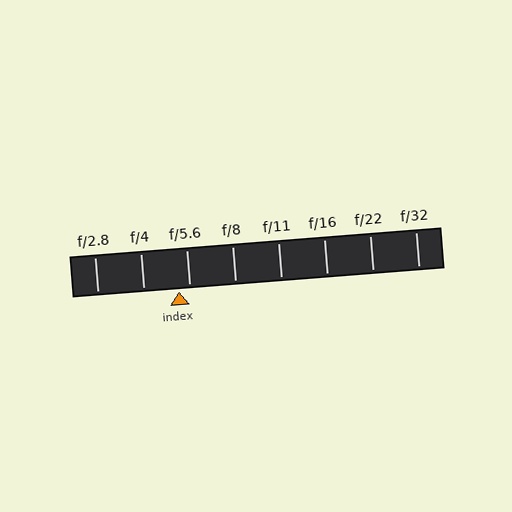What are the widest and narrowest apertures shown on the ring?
The widest aperture shown is f/2.8 and the narrowest is f/32.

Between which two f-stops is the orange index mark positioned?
The index mark is between f/4 and f/5.6.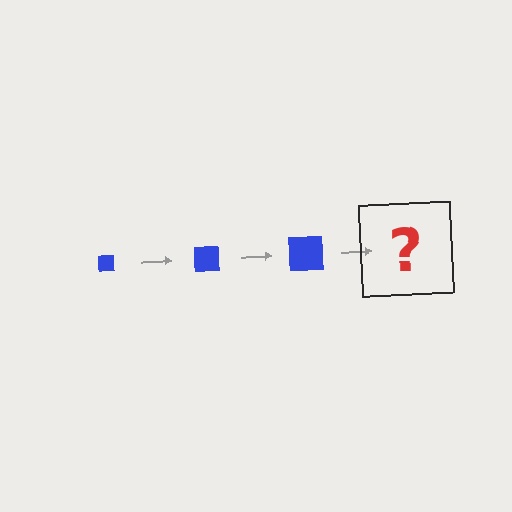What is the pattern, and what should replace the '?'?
The pattern is that the square gets progressively larger each step. The '?' should be a blue square, larger than the previous one.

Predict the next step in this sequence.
The next step is a blue square, larger than the previous one.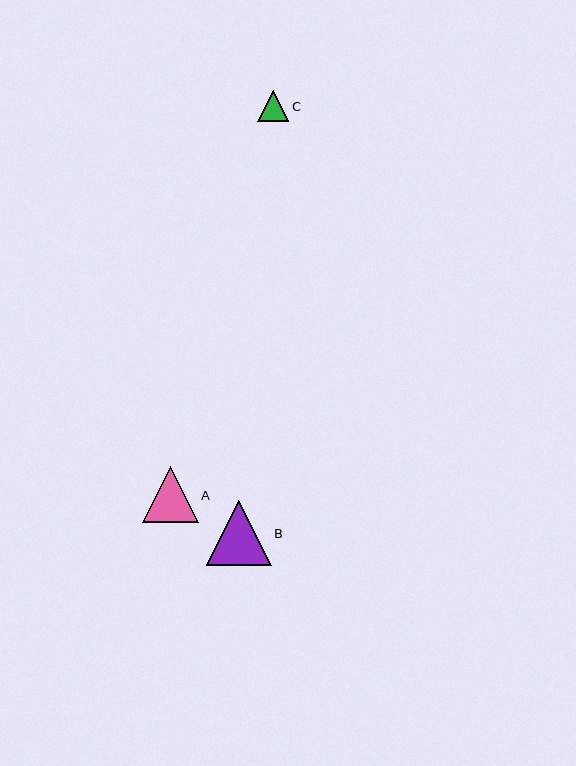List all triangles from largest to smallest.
From largest to smallest: B, A, C.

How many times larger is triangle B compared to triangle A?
Triangle B is approximately 1.2 times the size of triangle A.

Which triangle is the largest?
Triangle B is the largest with a size of approximately 65 pixels.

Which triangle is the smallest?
Triangle C is the smallest with a size of approximately 31 pixels.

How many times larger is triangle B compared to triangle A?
Triangle B is approximately 1.2 times the size of triangle A.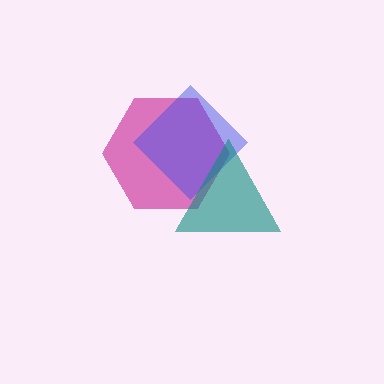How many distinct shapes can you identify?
There are 3 distinct shapes: a magenta hexagon, a blue diamond, a teal triangle.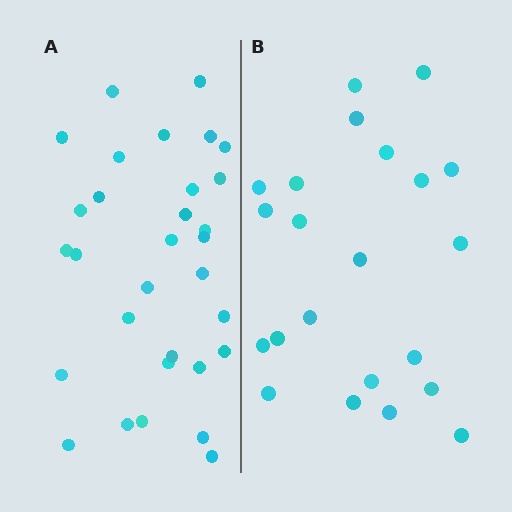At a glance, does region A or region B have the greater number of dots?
Region A (the left region) has more dots.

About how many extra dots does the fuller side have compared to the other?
Region A has roughly 8 or so more dots than region B.